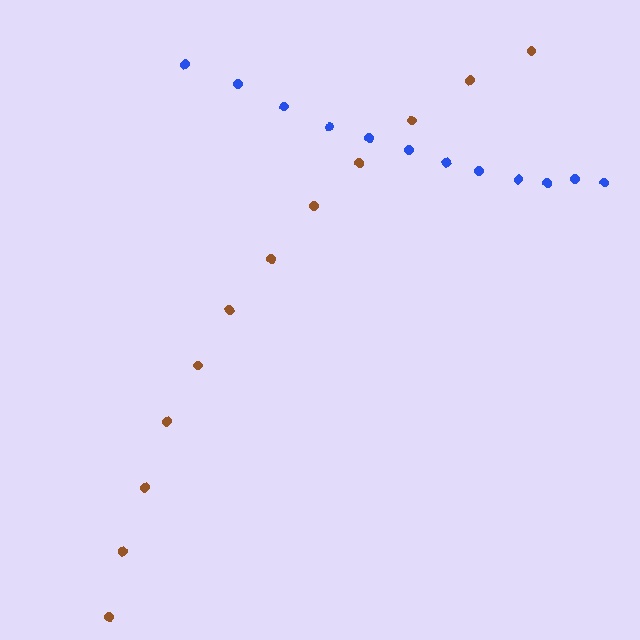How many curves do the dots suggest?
There are 2 distinct paths.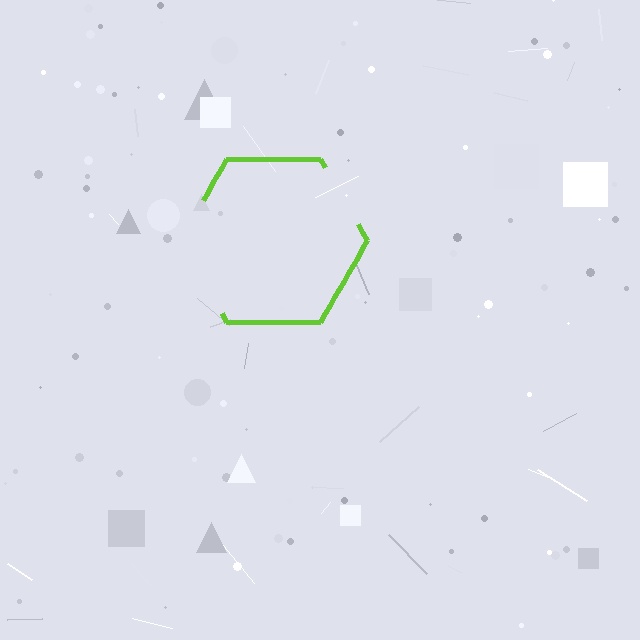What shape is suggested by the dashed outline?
The dashed outline suggests a hexagon.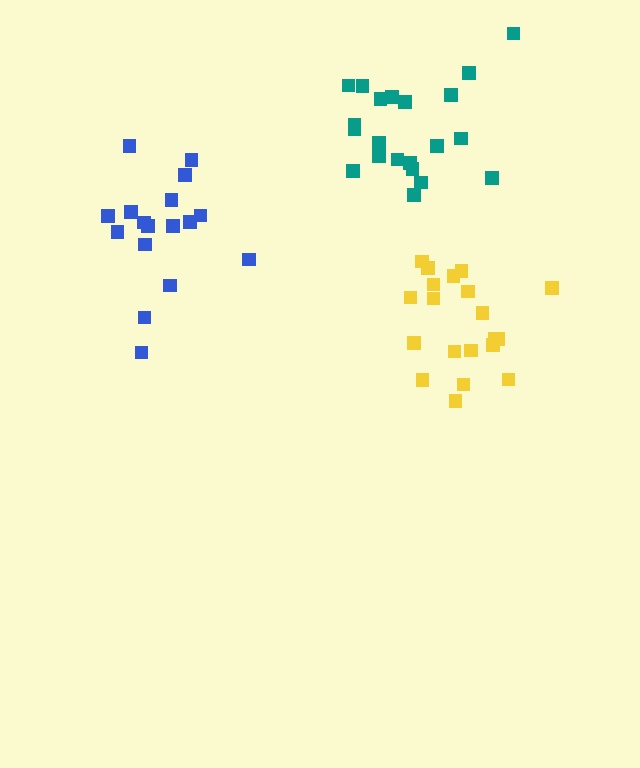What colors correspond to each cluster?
The clusters are colored: blue, teal, yellow.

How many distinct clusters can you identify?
There are 3 distinct clusters.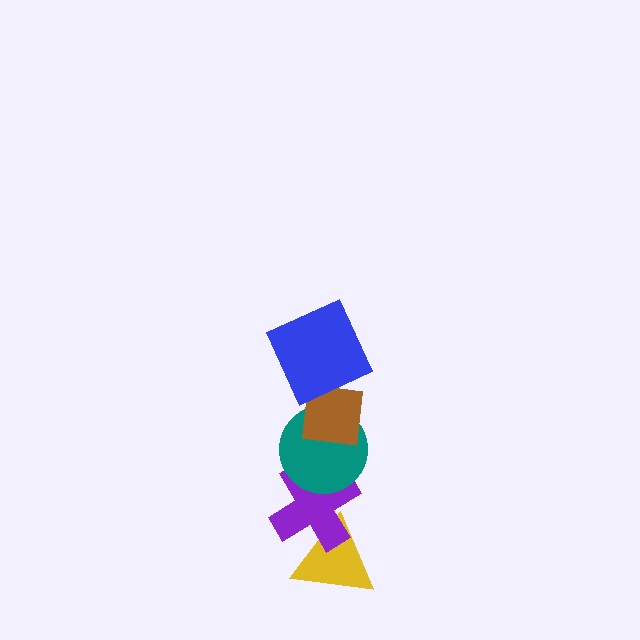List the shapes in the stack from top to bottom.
From top to bottom: the blue square, the brown square, the teal circle, the purple cross, the yellow triangle.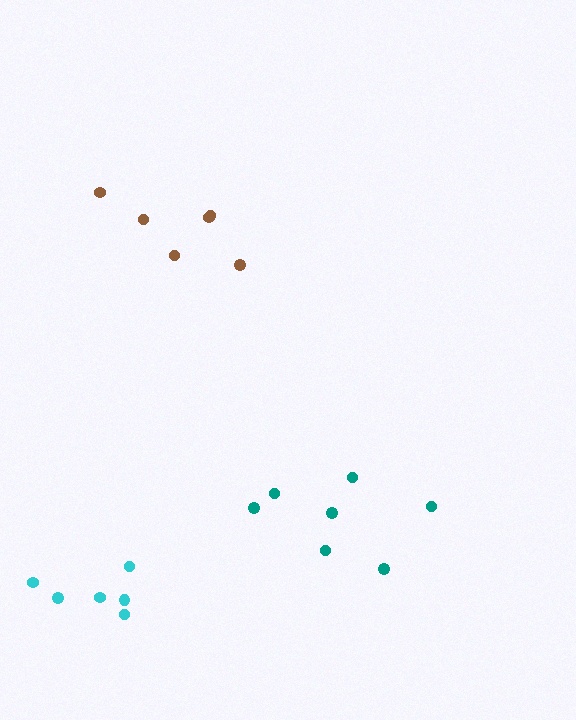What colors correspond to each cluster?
The clusters are colored: cyan, teal, brown.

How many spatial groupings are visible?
There are 3 spatial groupings.